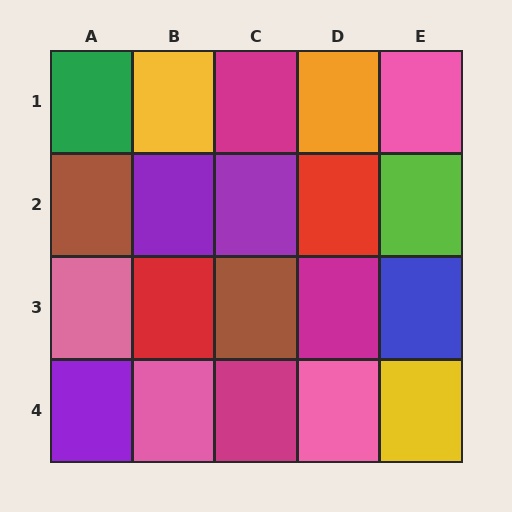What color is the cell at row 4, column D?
Pink.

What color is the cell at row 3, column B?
Red.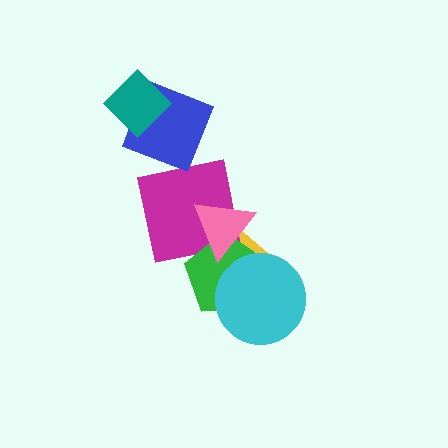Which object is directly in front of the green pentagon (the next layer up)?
The pink triangle is directly in front of the green pentagon.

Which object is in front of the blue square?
The teal diamond is in front of the blue square.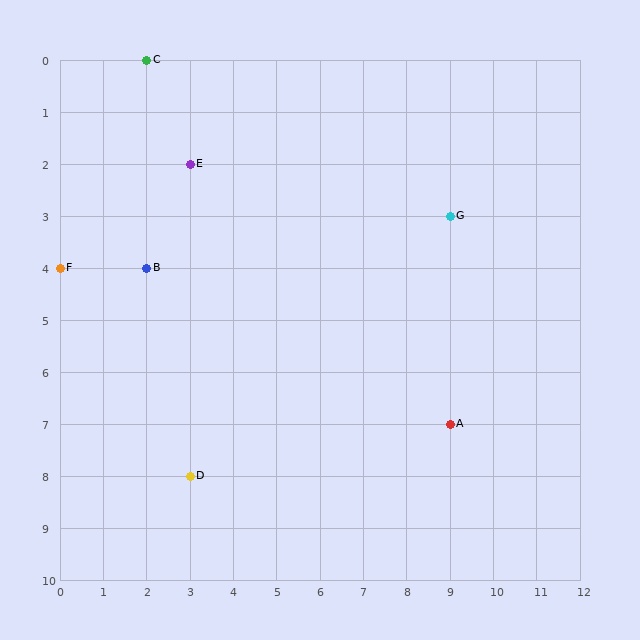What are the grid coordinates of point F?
Point F is at grid coordinates (0, 4).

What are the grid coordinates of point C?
Point C is at grid coordinates (2, 0).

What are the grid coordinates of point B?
Point B is at grid coordinates (2, 4).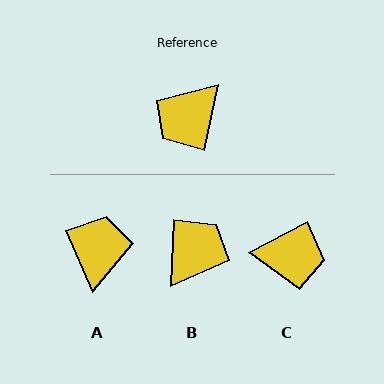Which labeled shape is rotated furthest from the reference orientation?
B, about 171 degrees away.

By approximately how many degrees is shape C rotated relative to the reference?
Approximately 130 degrees counter-clockwise.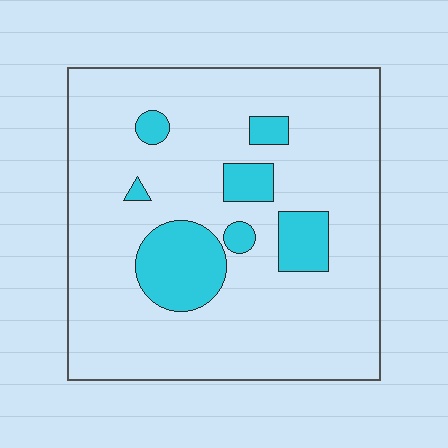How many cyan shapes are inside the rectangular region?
7.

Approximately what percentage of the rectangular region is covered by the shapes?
Approximately 15%.